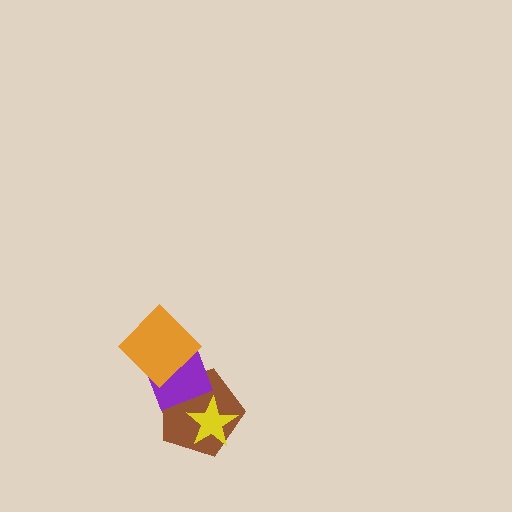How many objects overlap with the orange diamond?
2 objects overlap with the orange diamond.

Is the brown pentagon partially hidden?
Yes, it is partially covered by another shape.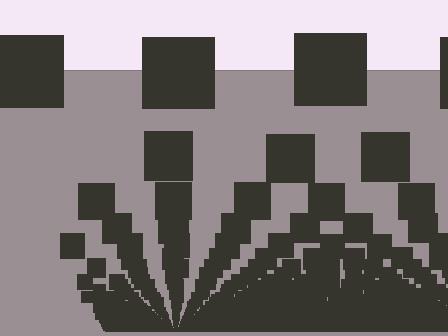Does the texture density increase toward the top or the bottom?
Density increases toward the bottom.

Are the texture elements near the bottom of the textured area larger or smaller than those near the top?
Smaller. The gradient is inverted — elements near the bottom are smaller and denser.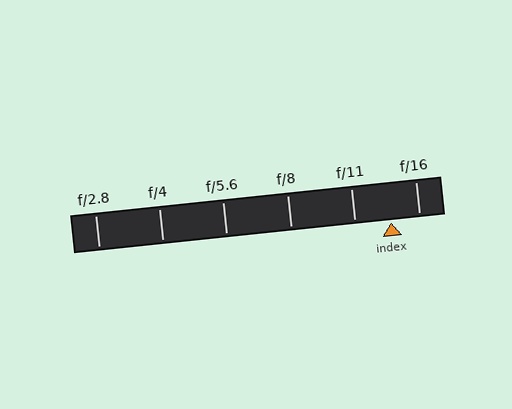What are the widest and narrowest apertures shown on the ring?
The widest aperture shown is f/2.8 and the narrowest is f/16.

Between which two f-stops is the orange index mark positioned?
The index mark is between f/11 and f/16.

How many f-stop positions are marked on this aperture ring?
There are 6 f-stop positions marked.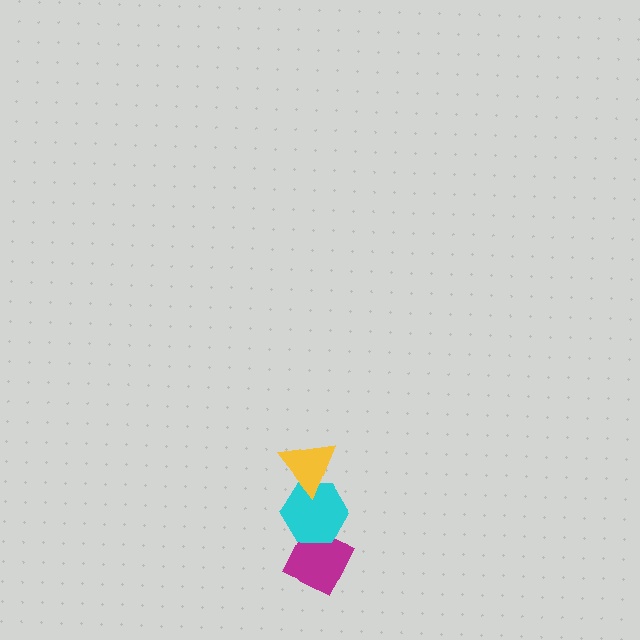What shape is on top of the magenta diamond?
The cyan hexagon is on top of the magenta diamond.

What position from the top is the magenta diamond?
The magenta diamond is 3rd from the top.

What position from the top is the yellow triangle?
The yellow triangle is 1st from the top.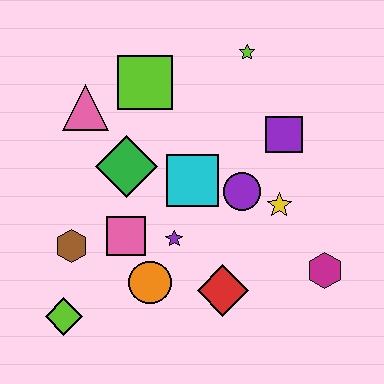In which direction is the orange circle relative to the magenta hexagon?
The orange circle is to the left of the magenta hexagon.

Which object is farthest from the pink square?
The lime star is farthest from the pink square.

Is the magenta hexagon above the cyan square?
No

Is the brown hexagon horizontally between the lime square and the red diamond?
No